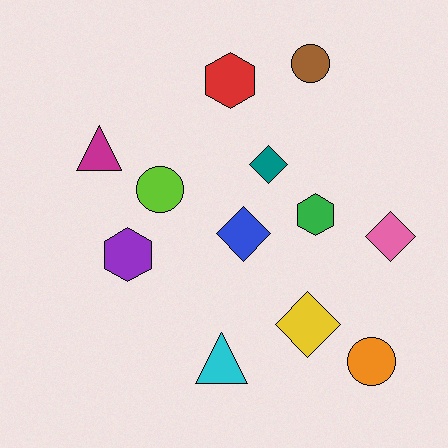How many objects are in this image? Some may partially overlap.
There are 12 objects.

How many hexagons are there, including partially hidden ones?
There are 3 hexagons.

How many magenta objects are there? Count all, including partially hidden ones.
There is 1 magenta object.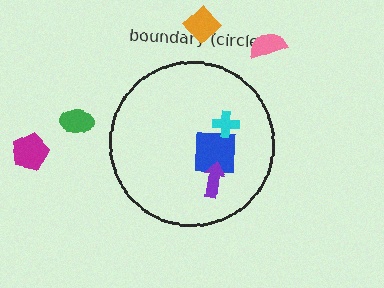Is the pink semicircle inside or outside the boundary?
Outside.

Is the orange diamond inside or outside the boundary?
Outside.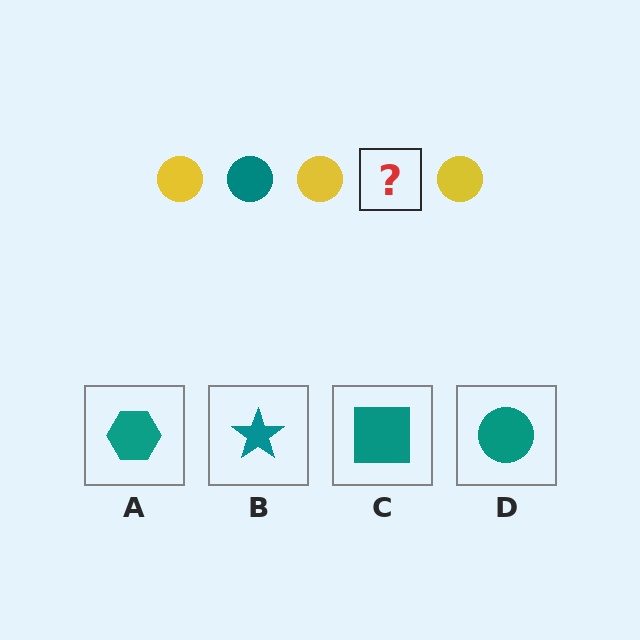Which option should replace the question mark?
Option D.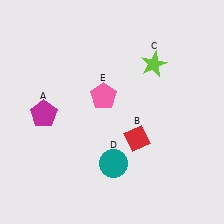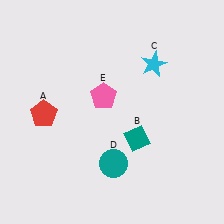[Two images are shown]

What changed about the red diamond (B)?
In Image 1, B is red. In Image 2, it changed to teal.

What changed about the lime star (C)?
In Image 1, C is lime. In Image 2, it changed to cyan.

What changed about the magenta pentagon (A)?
In Image 1, A is magenta. In Image 2, it changed to red.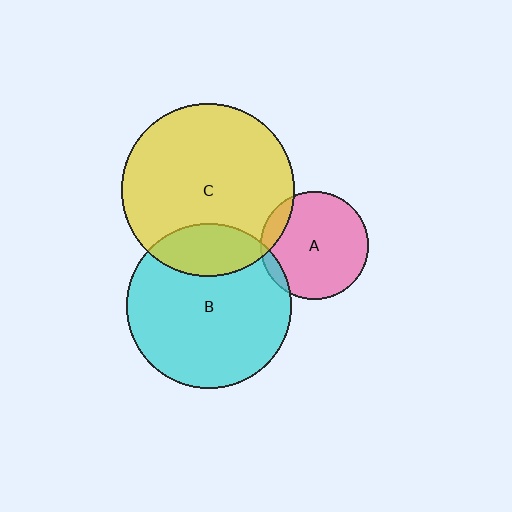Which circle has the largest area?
Circle C (yellow).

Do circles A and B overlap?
Yes.